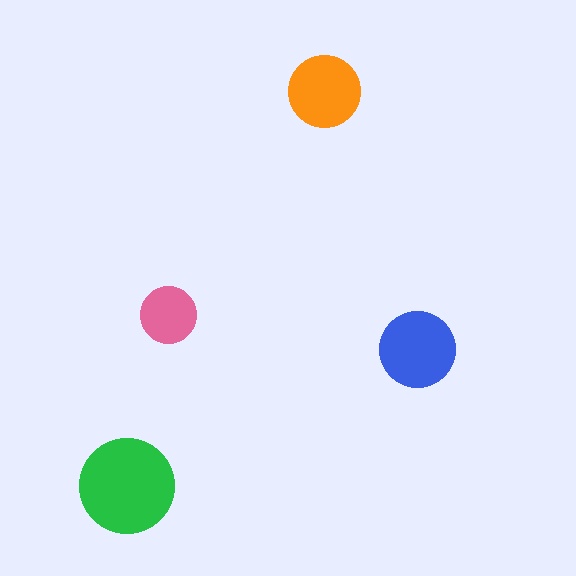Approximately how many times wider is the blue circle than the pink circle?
About 1.5 times wider.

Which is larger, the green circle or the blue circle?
The green one.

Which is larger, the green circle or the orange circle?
The green one.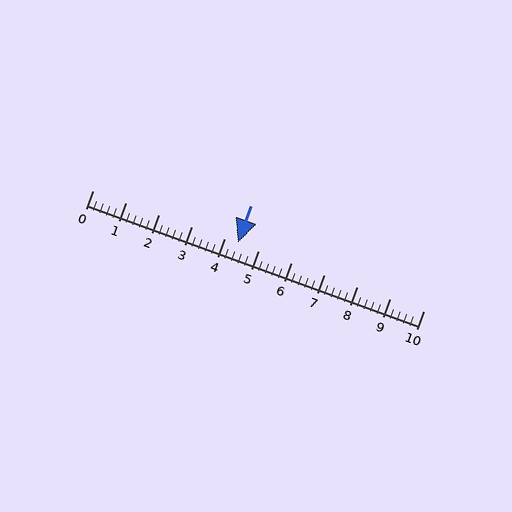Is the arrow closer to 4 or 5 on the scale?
The arrow is closer to 4.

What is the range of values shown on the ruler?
The ruler shows values from 0 to 10.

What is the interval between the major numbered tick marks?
The major tick marks are spaced 1 units apart.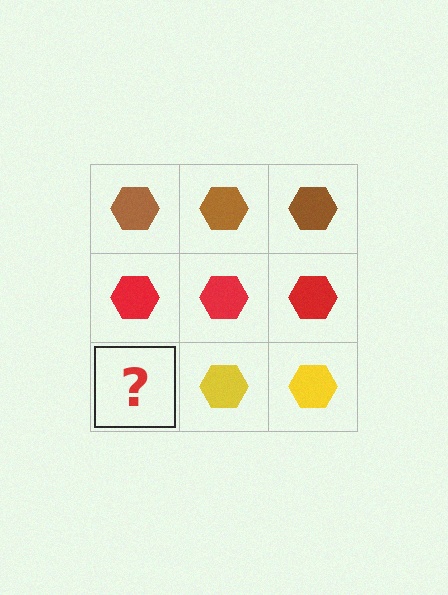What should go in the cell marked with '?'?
The missing cell should contain a yellow hexagon.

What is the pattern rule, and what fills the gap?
The rule is that each row has a consistent color. The gap should be filled with a yellow hexagon.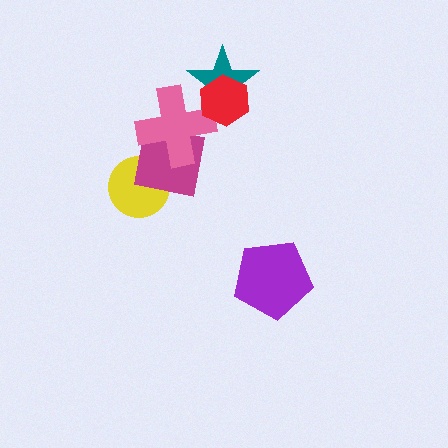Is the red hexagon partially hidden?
No, no other shape covers it.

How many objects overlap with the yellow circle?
1 object overlaps with the yellow circle.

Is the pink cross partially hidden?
Yes, it is partially covered by another shape.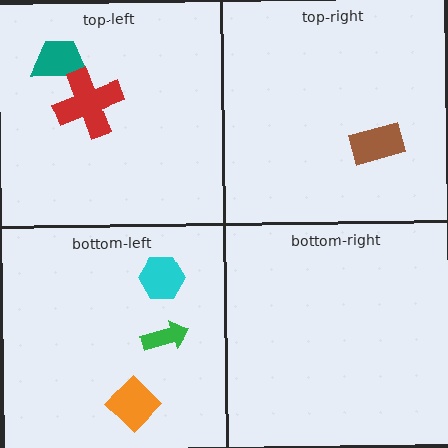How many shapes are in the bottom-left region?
3.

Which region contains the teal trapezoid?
The top-left region.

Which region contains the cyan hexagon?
The bottom-left region.